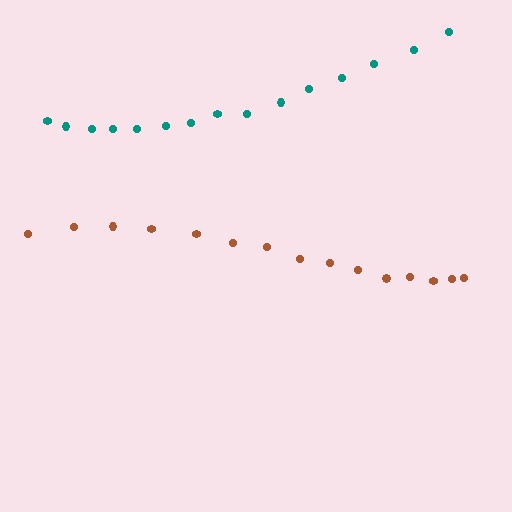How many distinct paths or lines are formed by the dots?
There are 2 distinct paths.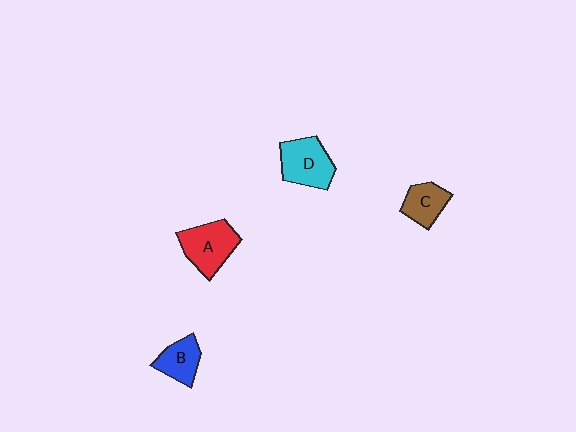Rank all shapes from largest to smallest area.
From largest to smallest: A (red), D (cyan), C (brown), B (blue).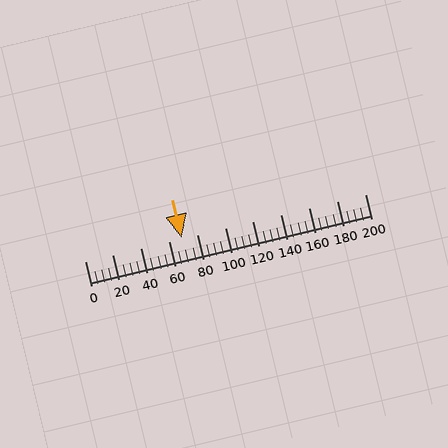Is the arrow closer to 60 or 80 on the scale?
The arrow is closer to 60.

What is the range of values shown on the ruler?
The ruler shows values from 0 to 200.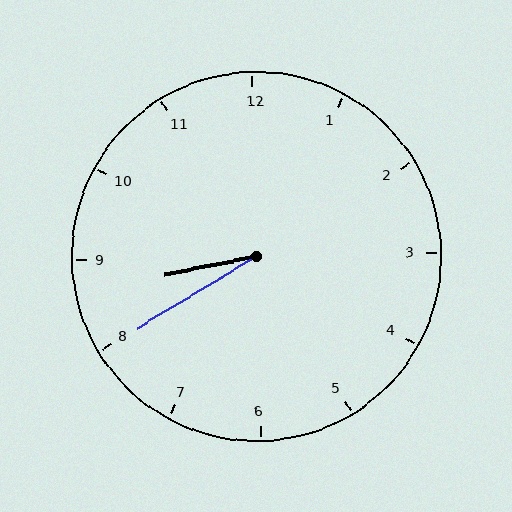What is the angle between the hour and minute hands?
Approximately 20 degrees.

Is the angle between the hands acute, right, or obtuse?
It is acute.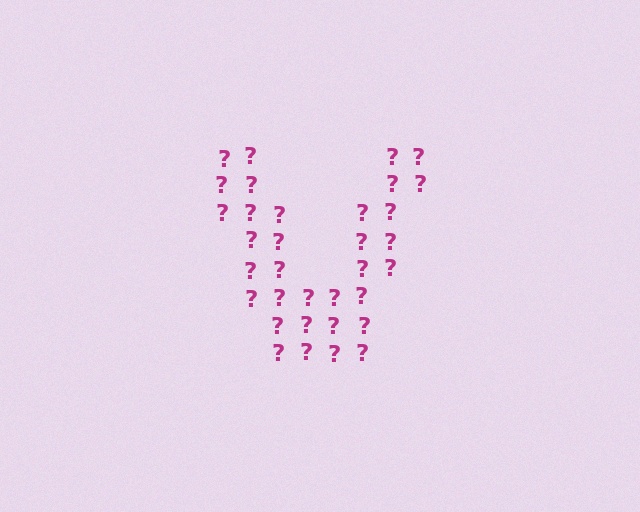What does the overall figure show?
The overall figure shows the letter V.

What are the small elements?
The small elements are question marks.